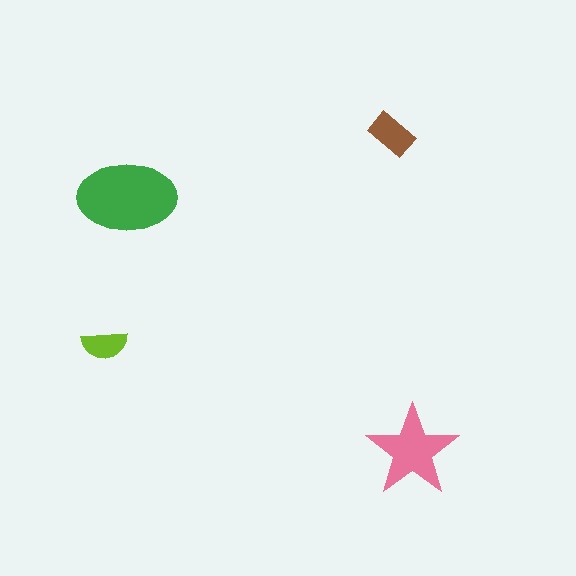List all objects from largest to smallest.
The green ellipse, the pink star, the brown rectangle, the lime semicircle.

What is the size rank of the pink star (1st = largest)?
2nd.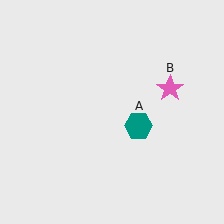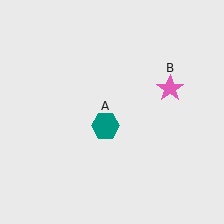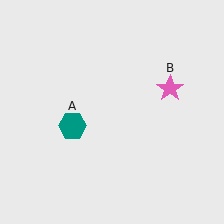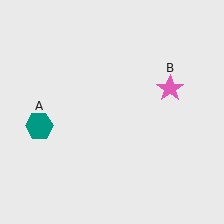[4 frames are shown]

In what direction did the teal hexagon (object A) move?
The teal hexagon (object A) moved left.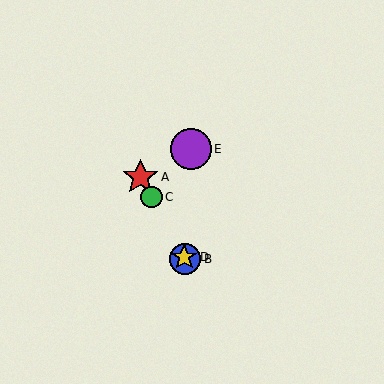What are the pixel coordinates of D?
Object D is at (184, 257).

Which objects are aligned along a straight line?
Objects A, B, C, D are aligned along a straight line.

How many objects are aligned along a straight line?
4 objects (A, B, C, D) are aligned along a straight line.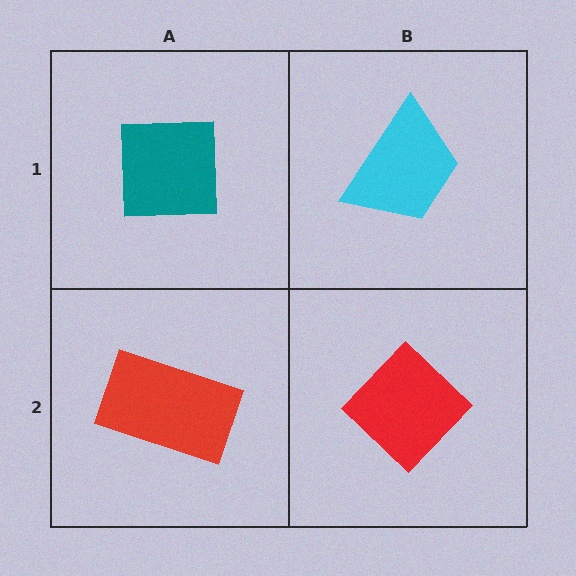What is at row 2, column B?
A red diamond.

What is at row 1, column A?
A teal square.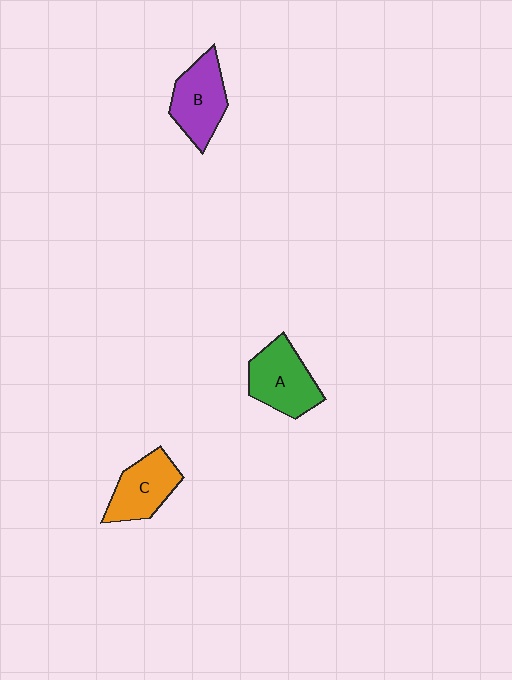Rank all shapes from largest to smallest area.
From largest to smallest: A (green), B (purple), C (orange).